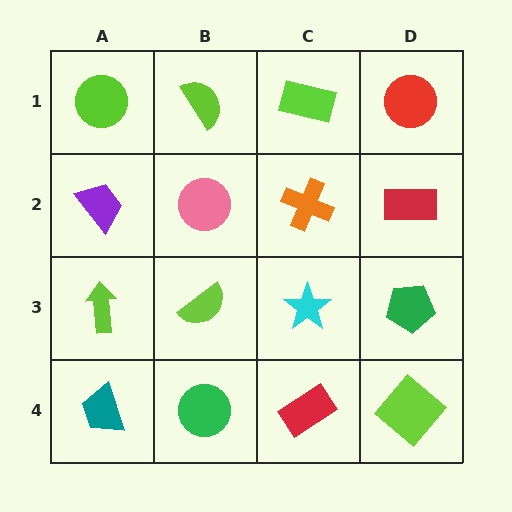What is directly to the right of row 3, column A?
A lime semicircle.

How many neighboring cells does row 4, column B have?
3.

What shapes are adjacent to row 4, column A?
A lime arrow (row 3, column A), a green circle (row 4, column B).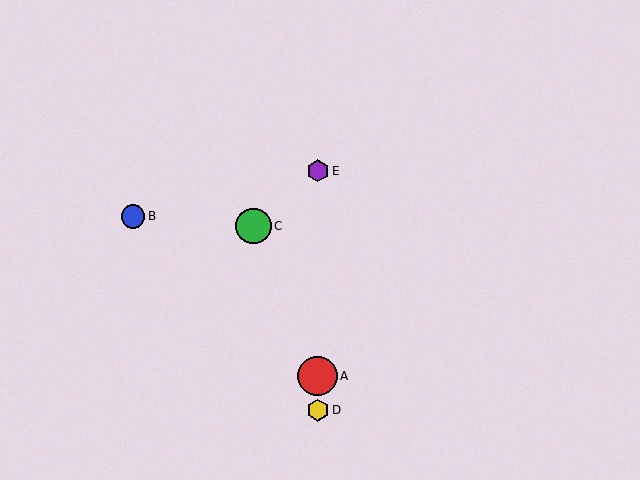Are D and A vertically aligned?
Yes, both are at x≈318.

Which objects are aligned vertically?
Objects A, D, E are aligned vertically.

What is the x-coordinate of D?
Object D is at x≈318.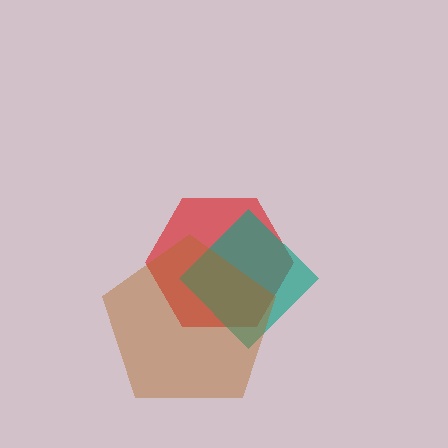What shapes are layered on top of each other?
The layered shapes are: a red hexagon, a teal diamond, a brown pentagon.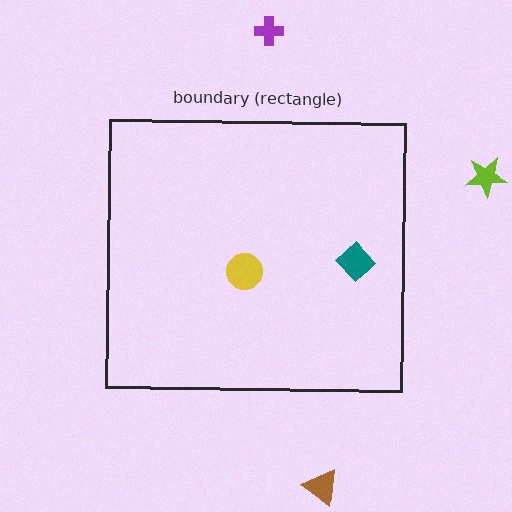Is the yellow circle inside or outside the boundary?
Inside.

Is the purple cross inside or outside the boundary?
Outside.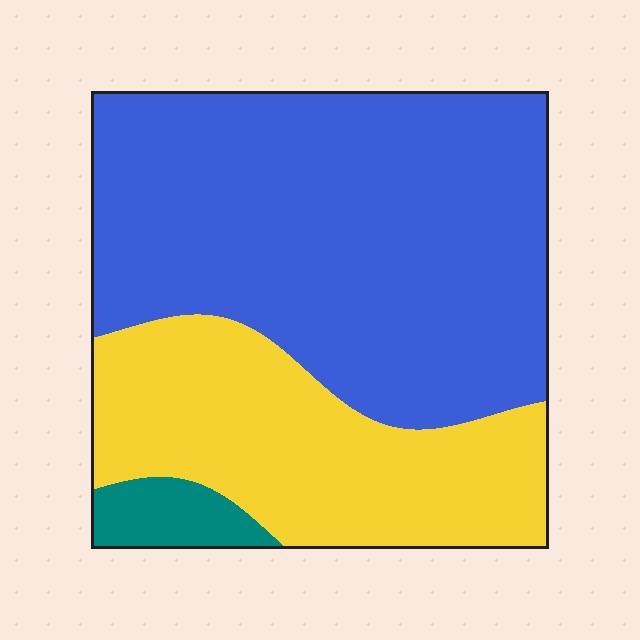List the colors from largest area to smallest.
From largest to smallest: blue, yellow, teal.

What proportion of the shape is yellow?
Yellow covers about 35% of the shape.